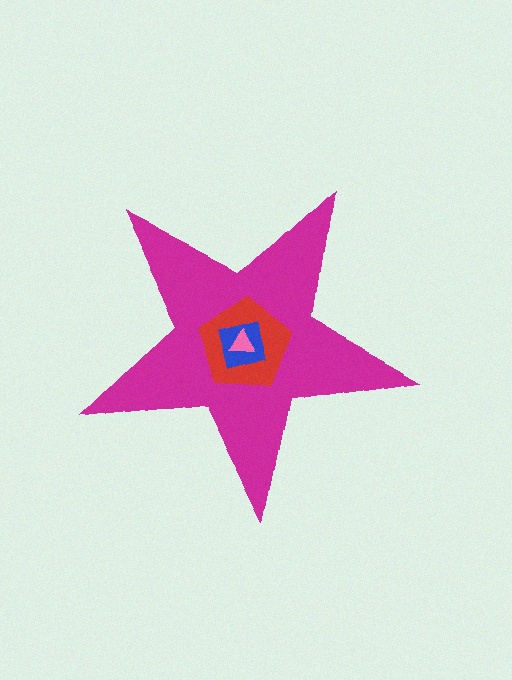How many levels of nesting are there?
4.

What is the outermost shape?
The magenta star.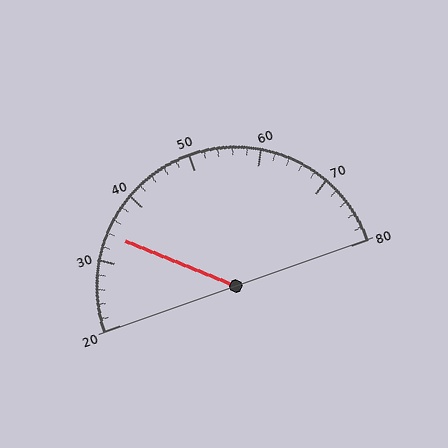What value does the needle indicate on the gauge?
The needle indicates approximately 34.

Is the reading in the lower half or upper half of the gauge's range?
The reading is in the lower half of the range (20 to 80).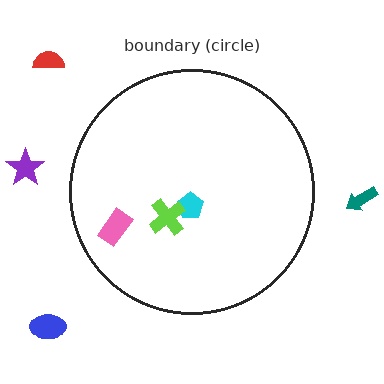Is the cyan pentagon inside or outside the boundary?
Inside.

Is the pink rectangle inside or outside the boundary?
Inside.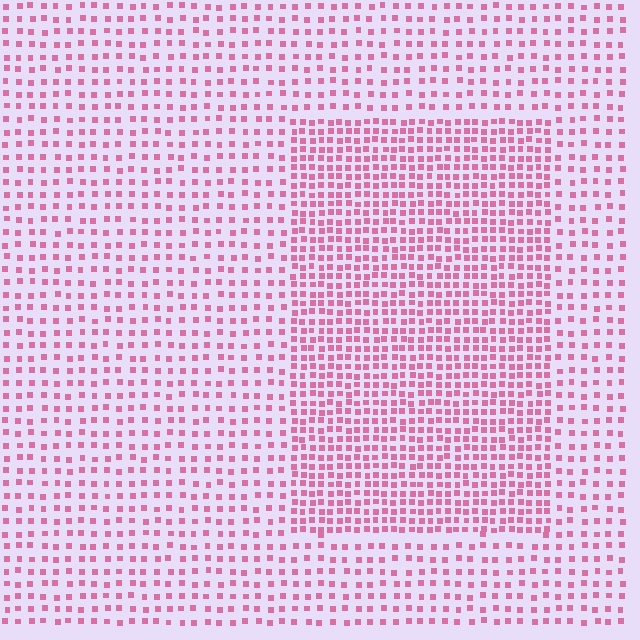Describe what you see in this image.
The image contains small pink elements arranged at two different densities. A rectangle-shaped region is visible where the elements are more densely packed than the surrounding area.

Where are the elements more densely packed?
The elements are more densely packed inside the rectangle boundary.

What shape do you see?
I see a rectangle.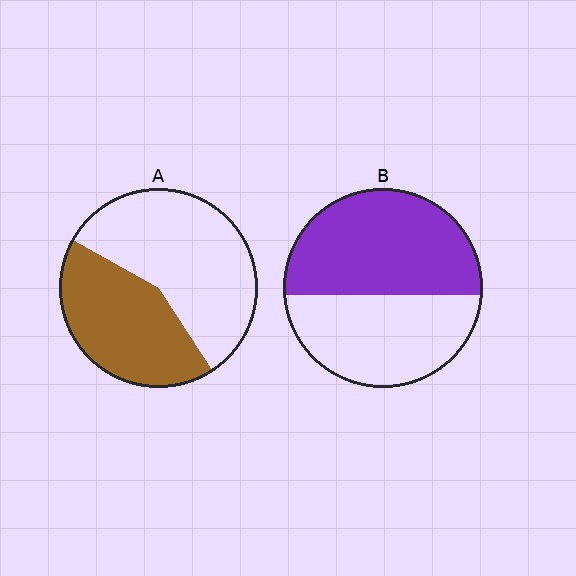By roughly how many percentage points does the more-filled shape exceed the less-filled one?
By roughly 10 percentage points (B over A).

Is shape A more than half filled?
No.